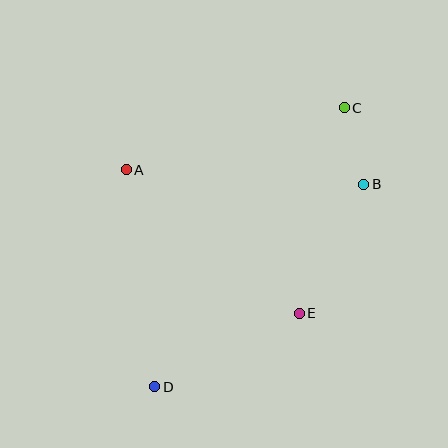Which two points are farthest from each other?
Points C and D are farthest from each other.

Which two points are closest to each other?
Points B and C are closest to each other.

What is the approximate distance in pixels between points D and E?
The distance between D and E is approximately 162 pixels.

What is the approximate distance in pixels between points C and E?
The distance between C and E is approximately 210 pixels.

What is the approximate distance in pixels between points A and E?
The distance between A and E is approximately 225 pixels.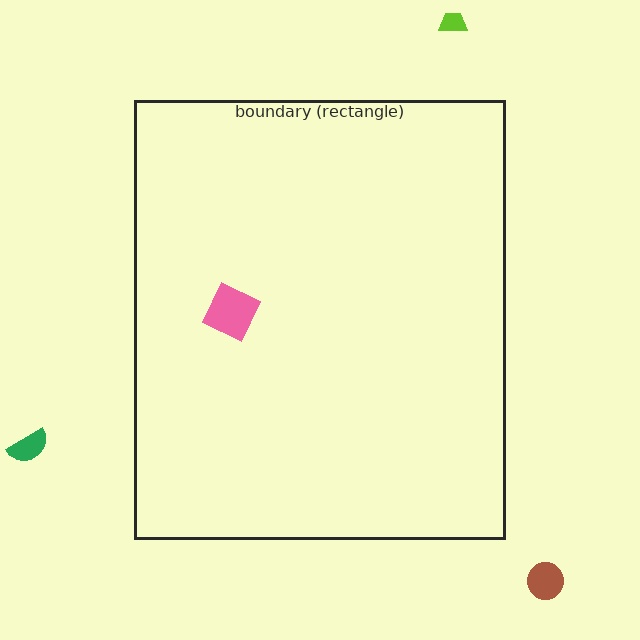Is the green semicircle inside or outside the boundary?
Outside.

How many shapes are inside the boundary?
1 inside, 3 outside.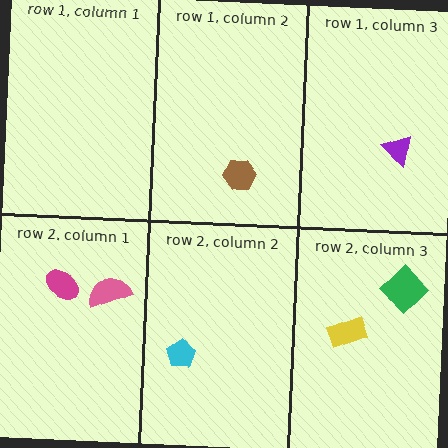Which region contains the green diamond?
The row 2, column 3 region.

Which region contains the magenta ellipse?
The row 2, column 1 region.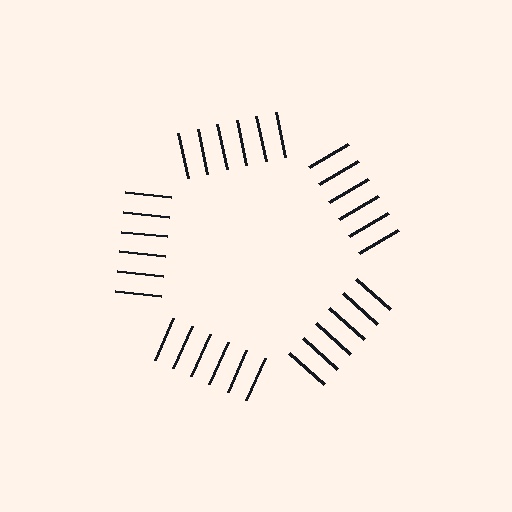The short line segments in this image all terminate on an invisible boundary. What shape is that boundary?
An illusory pentagon — the line segments terminate on its edges but no continuous stroke is drawn.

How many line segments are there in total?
30 — 6 along each of the 5 edges.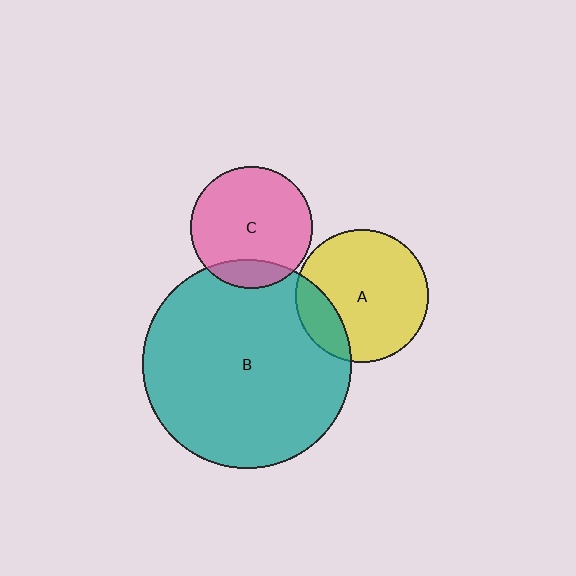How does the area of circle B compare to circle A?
Approximately 2.5 times.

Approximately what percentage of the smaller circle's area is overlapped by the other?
Approximately 20%.